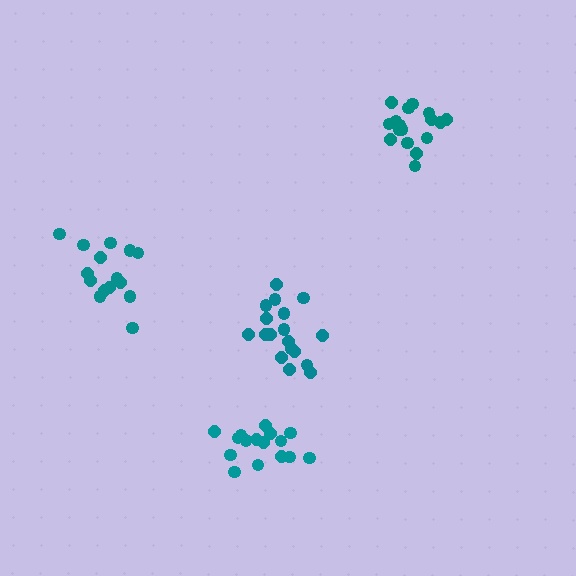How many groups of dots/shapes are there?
There are 4 groups.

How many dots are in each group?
Group 1: 17 dots, Group 2: 18 dots, Group 3: 15 dots, Group 4: 16 dots (66 total).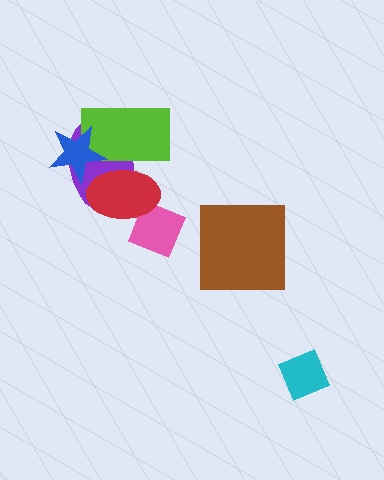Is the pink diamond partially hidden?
Yes, it is partially covered by another shape.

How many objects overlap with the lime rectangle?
3 objects overlap with the lime rectangle.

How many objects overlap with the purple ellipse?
3 objects overlap with the purple ellipse.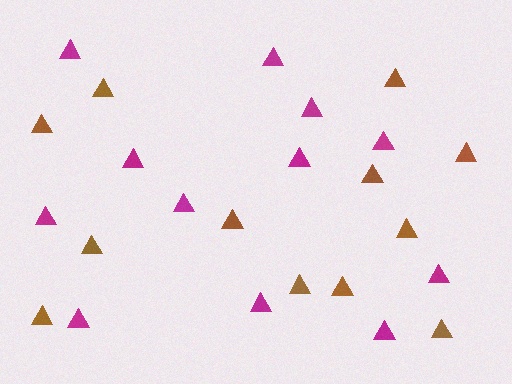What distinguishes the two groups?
There are 2 groups: one group of magenta triangles (12) and one group of brown triangles (12).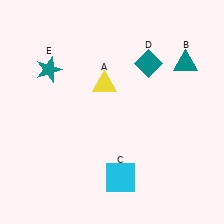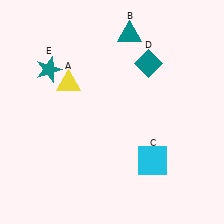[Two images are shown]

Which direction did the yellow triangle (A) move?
The yellow triangle (A) moved left.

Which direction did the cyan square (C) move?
The cyan square (C) moved right.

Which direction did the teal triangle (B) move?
The teal triangle (B) moved left.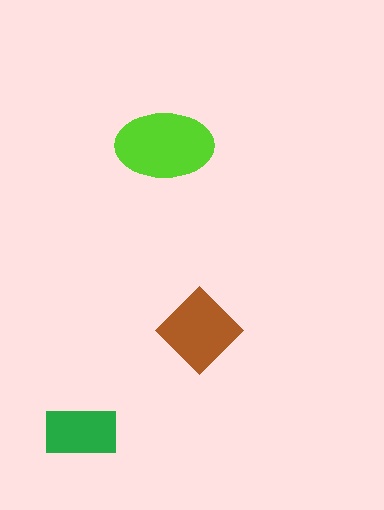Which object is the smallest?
The green rectangle.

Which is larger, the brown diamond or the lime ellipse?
The lime ellipse.